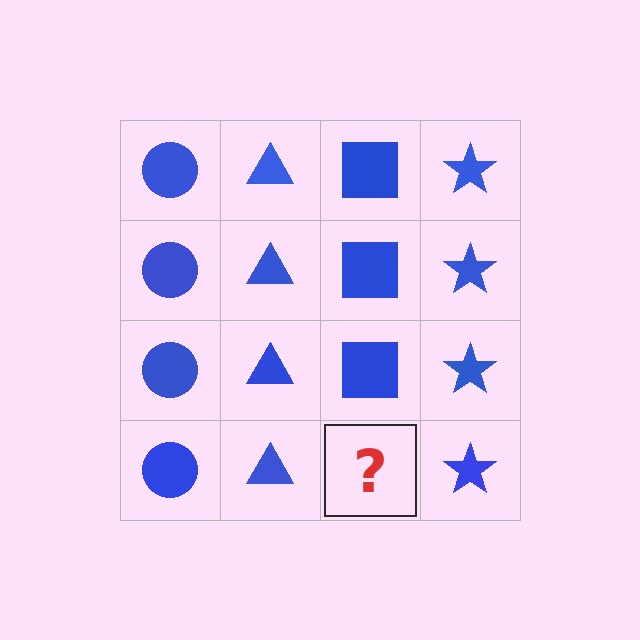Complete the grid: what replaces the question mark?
The question mark should be replaced with a blue square.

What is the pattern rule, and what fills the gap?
The rule is that each column has a consistent shape. The gap should be filled with a blue square.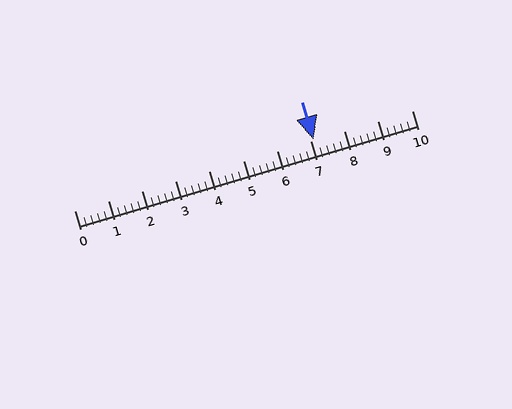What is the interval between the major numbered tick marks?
The major tick marks are spaced 1 units apart.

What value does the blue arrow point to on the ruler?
The blue arrow points to approximately 7.1.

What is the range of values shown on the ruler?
The ruler shows values from 0 to 10.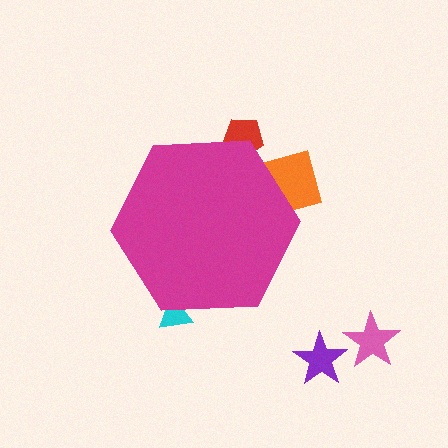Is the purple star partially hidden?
No, the purple star is fully visible.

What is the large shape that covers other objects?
A magenta hexagon.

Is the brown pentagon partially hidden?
Yes, the brown pentagon is partially hidden behind the magenta hexagon.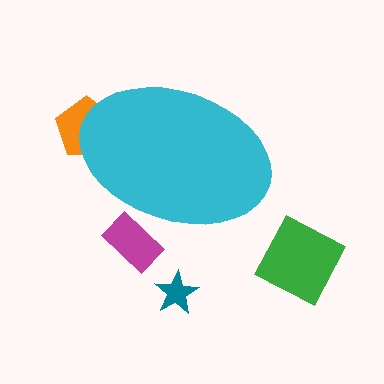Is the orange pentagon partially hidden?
Yes, the orange pentagon is partially hidden behind the cyan ellipse.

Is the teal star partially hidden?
No, the teal star is fully visible.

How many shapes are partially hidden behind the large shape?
2 shapes are partially hidden.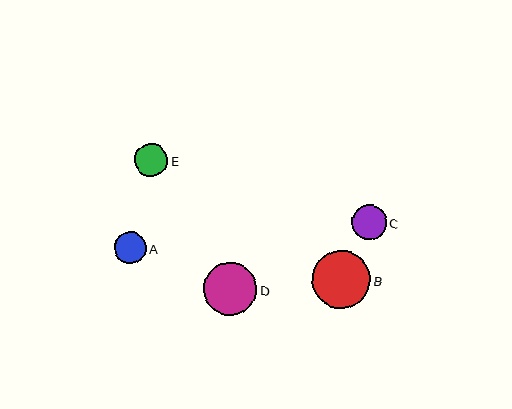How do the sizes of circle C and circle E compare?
Circle C and circle E are approximately the same size.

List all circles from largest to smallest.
From largest to smallest: B, D, C, E, A.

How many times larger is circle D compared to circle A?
Circle D is approximately 1.7 times the size of circle A.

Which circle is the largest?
Circle B is the largest with a size of approximately 58 pixels.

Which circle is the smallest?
Circle A is the smallest with a size of approximately 32 pixels.